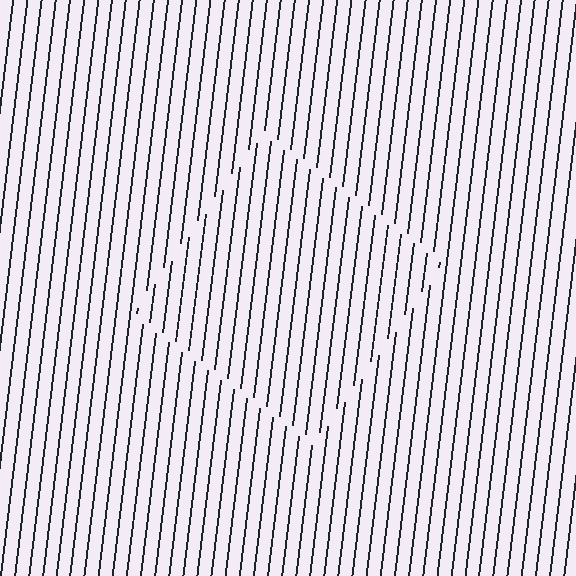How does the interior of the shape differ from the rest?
The interior of the shape contains the same grating, shifted by half a period — the contour is defined by the phase discontinuity where line-ends from the inner and outer gratings abut.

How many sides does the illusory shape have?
4 sides — the line-ends trace a square.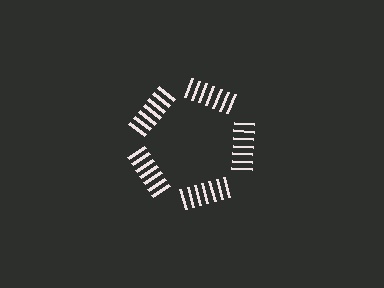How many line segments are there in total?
35 — 7 along each of the 5 edges.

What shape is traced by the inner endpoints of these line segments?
An illusory pentagon — the line segments terminate on its edges but no continuous stroke is drawn.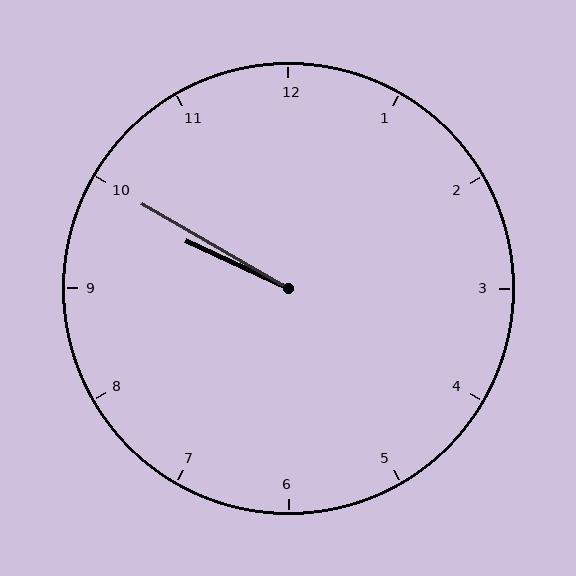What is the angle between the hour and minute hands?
Approximately 5 degrees.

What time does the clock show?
9:50.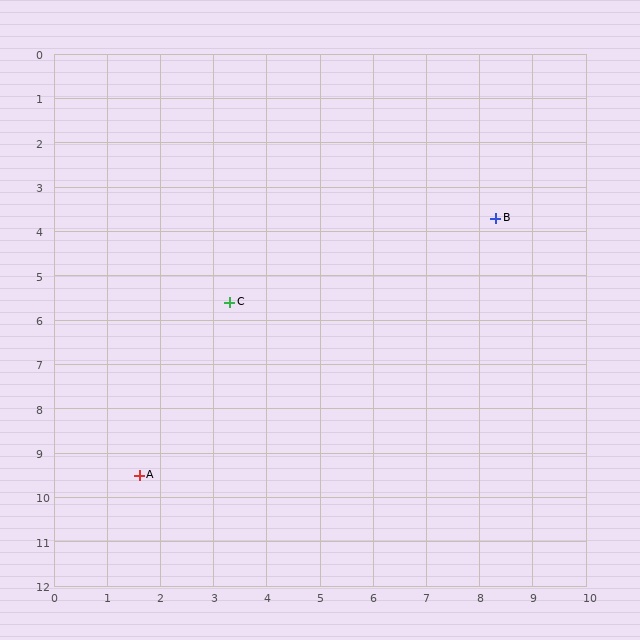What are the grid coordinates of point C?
Point C is at approximately (3.3, 5.6).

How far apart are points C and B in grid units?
Points C and B are about 5.3 grid units apart.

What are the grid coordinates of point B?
Point B is at approximately (8.3, 3.7).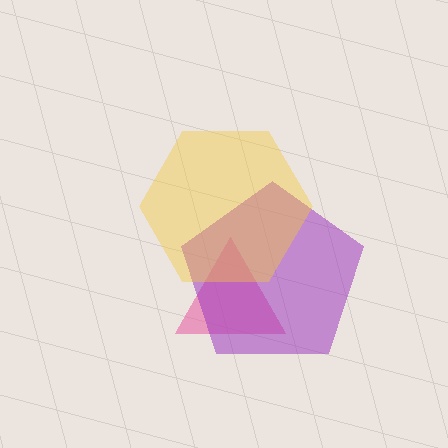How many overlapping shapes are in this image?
There are 3 overlapping shapes in the image.